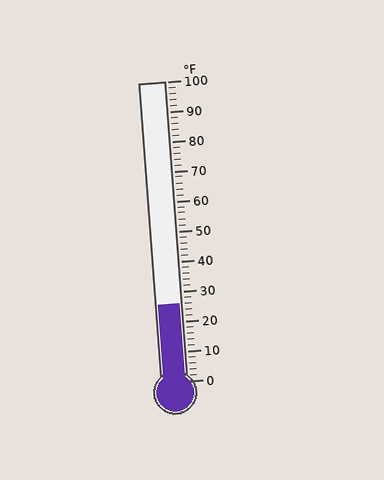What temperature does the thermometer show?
The thermometer shows approximately 26°F.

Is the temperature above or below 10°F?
The temperature is above 10°F.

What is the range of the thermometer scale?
The thermometer scale ranges from 0°F to 100°F.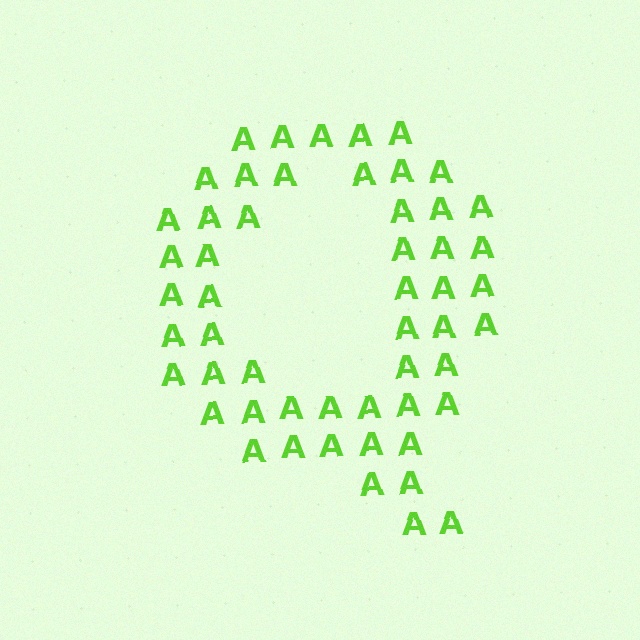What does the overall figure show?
The overall figure shows the letter Q.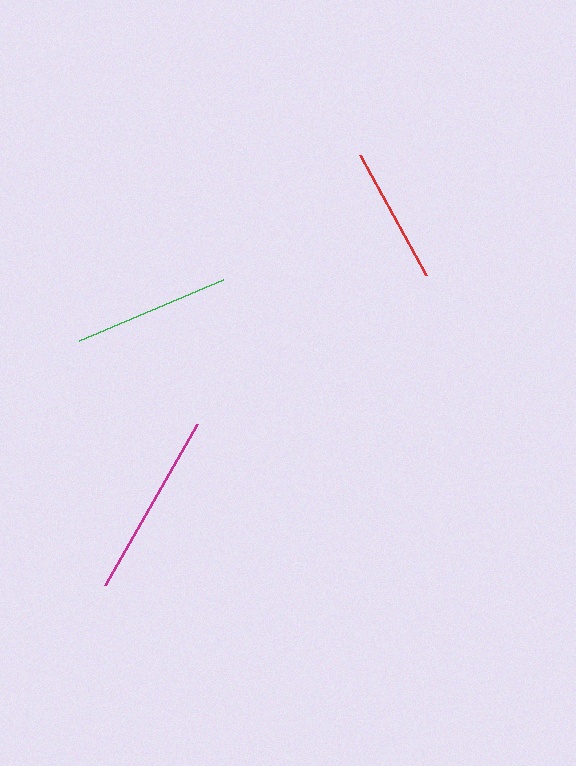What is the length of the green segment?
The green segment is approximately 156 pixels long.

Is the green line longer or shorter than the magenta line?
The magenta line is longer than the green line.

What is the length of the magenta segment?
The magenta segment is approximately 186 pixels long.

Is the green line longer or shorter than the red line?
The green line is longer than the red line.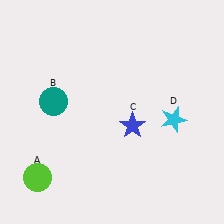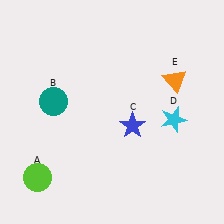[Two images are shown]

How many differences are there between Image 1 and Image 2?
There is 1 difference between the two images.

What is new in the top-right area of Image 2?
An orange triangle (E) was added in the top-right area of Image 2.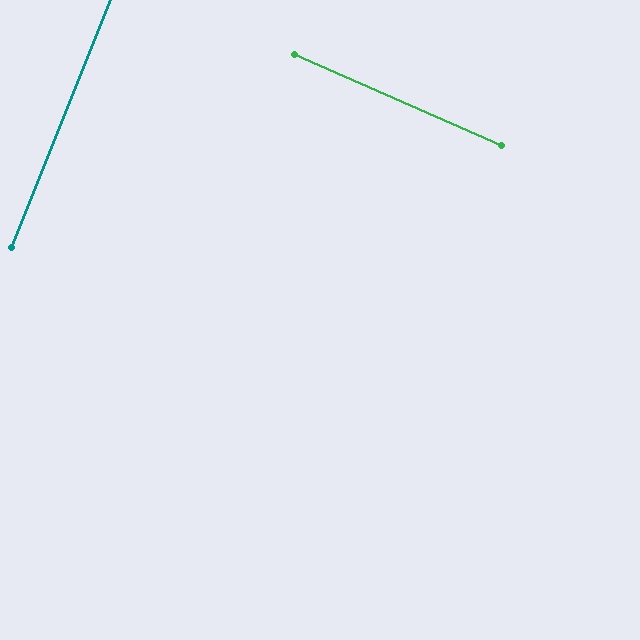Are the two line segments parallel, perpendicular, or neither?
Perpendicular — they meet at approximately 88°.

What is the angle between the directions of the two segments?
Approximately 88 degrees.